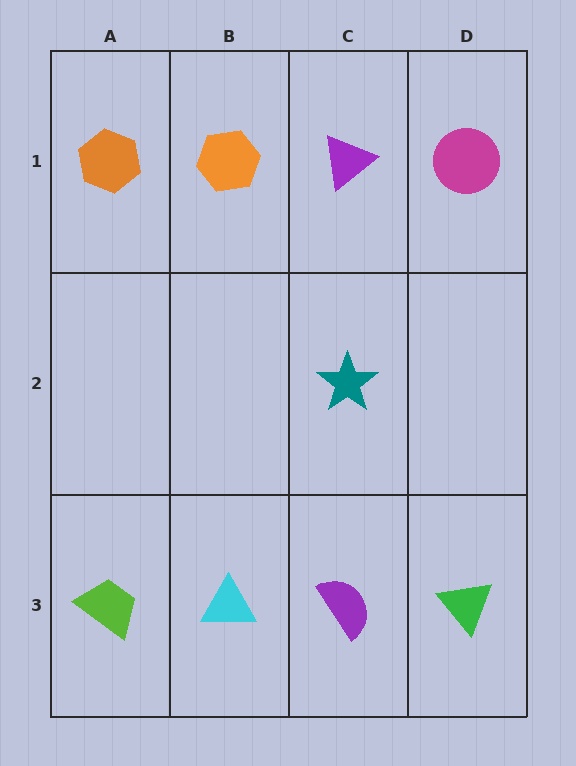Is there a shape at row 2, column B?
No, that cell is empty.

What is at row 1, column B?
An orange hexagon.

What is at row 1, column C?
A purple triangle.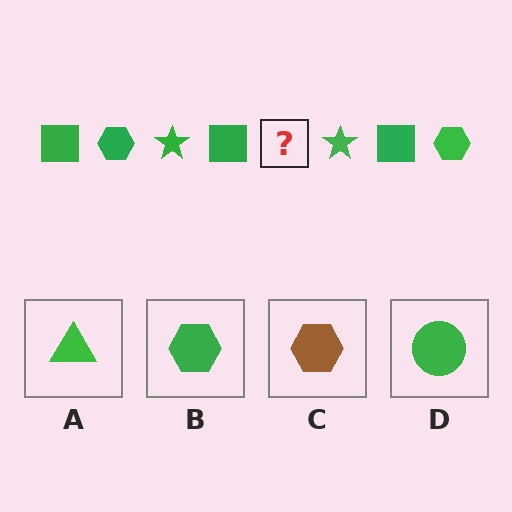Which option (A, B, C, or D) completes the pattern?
B.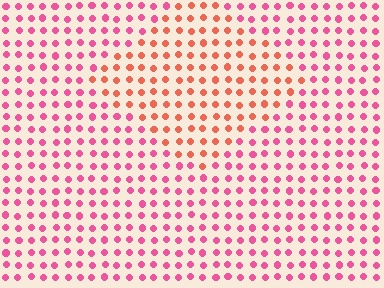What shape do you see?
I see a diamond.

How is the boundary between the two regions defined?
The boundary is defined purely by a slight shift in hue (about 36 degrees). Spacing, size, and orientation are identical on both sides.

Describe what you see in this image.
The image is filled with small pink elements in a uniform arrangement. A diamond-shaped region is visible where the elements are tinted to a slightly different hue, forming a subtle color boundary.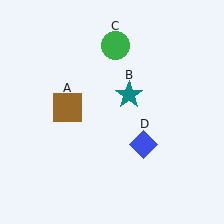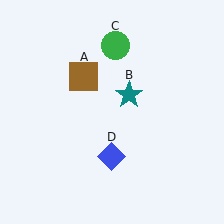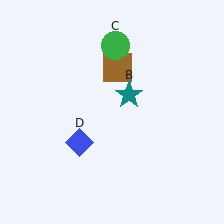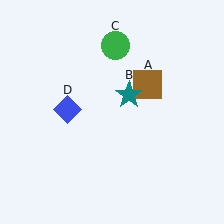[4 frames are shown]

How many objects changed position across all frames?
2 objects changed position: brown square (object A), blue diamond (object D).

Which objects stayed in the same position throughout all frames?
Teal star (object B) and green circle (object C) remained stationary.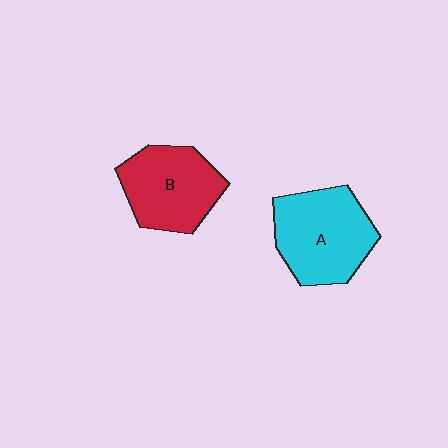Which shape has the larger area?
Shape A (cyan).